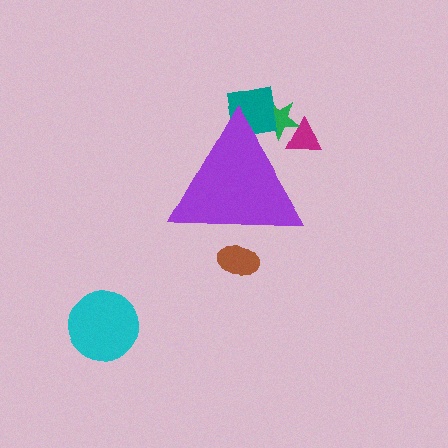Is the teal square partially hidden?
Yes, the teal square is partially hidden behind the purple triangle.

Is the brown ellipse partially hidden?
Yes, the brown ellipse is partially hidden behind the purple triangle.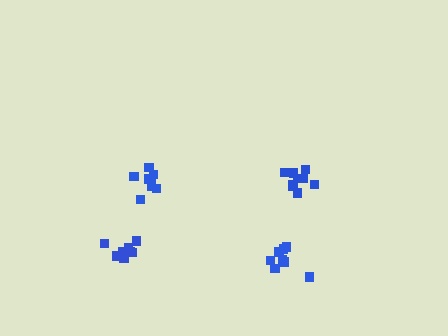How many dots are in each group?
Group 1: 9 dots, Group 2: 8 dots, Group 3: 10 dots, Group 4: 8 dots (35 total).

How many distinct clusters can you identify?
There are 4 distinct clusters.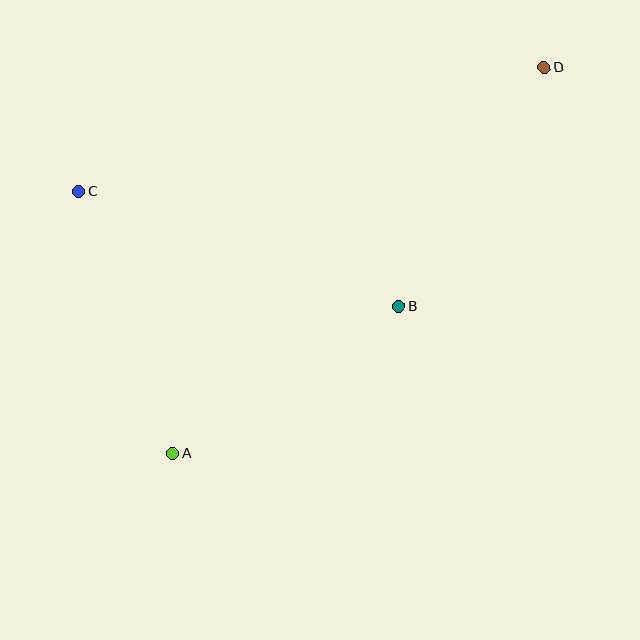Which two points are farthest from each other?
Points A and D are farthest from each other.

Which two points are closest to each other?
Points A and B are closest to each other.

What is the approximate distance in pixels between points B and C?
The distance between B and C is approximately 339 pixels.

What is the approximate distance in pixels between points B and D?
The distance between B and D is approximately 280 pixels.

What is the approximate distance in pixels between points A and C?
The distance between A and C is approximately 277 pixels.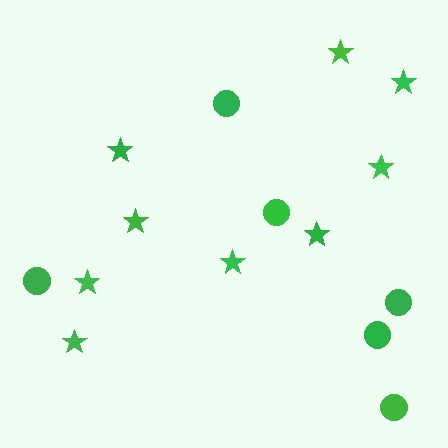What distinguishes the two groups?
There are 2 groups: one group of stars (9) and one group of circles (6).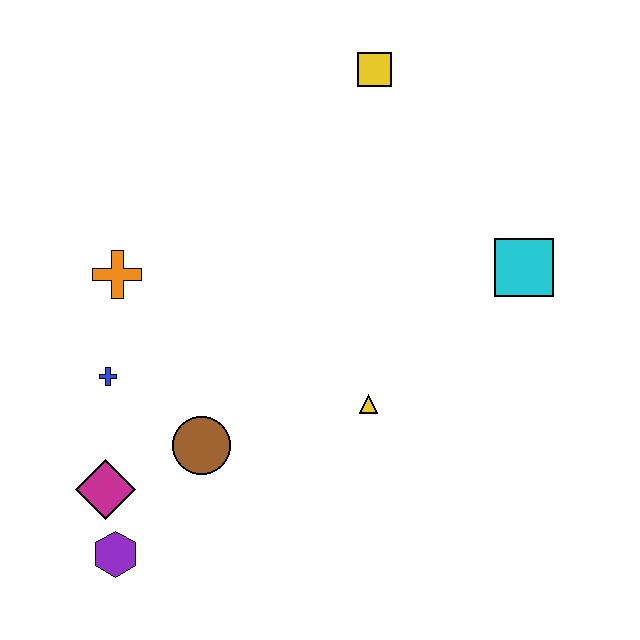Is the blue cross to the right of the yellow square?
No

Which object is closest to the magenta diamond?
The purple hexagon is closest to the magenta diamond.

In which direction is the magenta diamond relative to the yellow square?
The magenta diamond is below the yellow square.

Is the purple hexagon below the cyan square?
Yes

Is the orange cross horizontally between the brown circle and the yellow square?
No